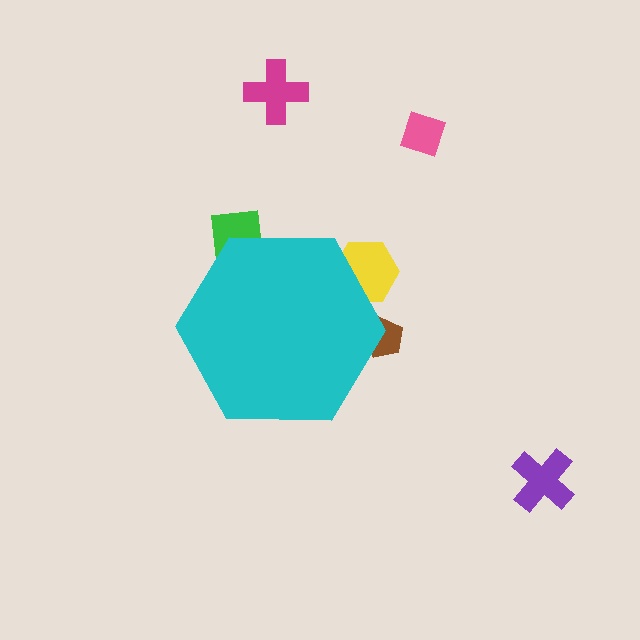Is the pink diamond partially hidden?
No, the pink diamond is fully visible.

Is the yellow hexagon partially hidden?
Yes, the yellow hexagon is partially hidden behind the cyan hexagon.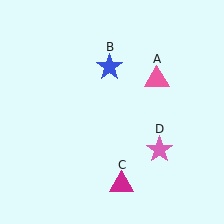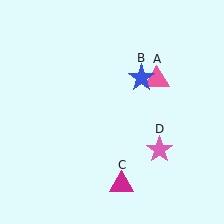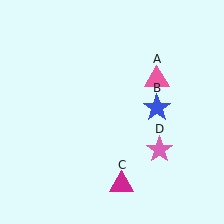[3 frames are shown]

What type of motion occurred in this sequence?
The blue star (object B) rotated clockwise around the center of the scene.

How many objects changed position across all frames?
1 object changed position: blue star (object B).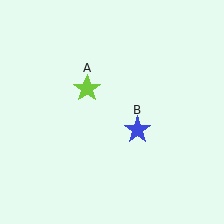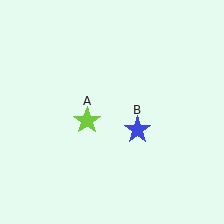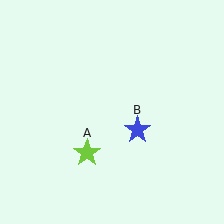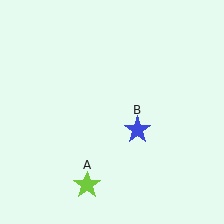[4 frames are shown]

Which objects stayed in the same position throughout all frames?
Blue star (object B) remained stationary.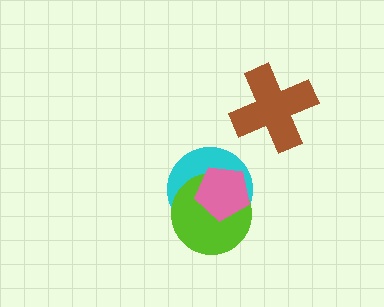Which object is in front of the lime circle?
The pink pentagon is in front of the lime circle.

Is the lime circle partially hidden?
Yes, it is partially covered by another shape.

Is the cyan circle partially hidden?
Yes, it is partially covered by another shape.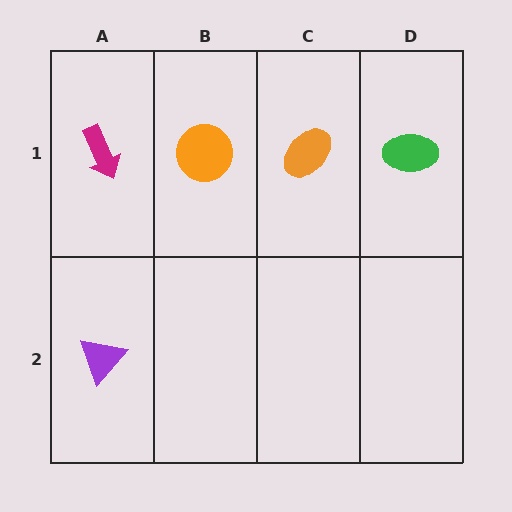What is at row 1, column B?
An orange circle.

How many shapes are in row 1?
4 shapes.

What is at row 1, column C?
An orange ellipse.